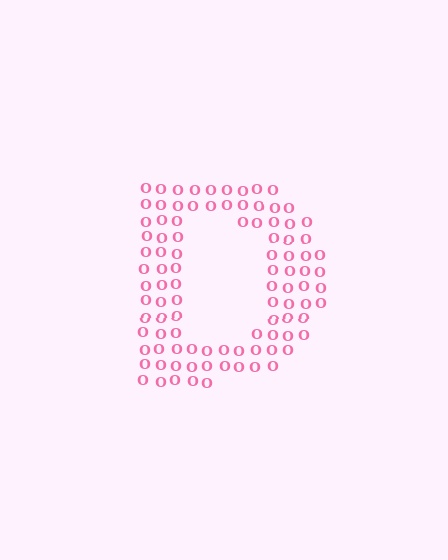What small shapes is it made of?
It is made of small letter O's.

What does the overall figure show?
The overall figure shows the letter D.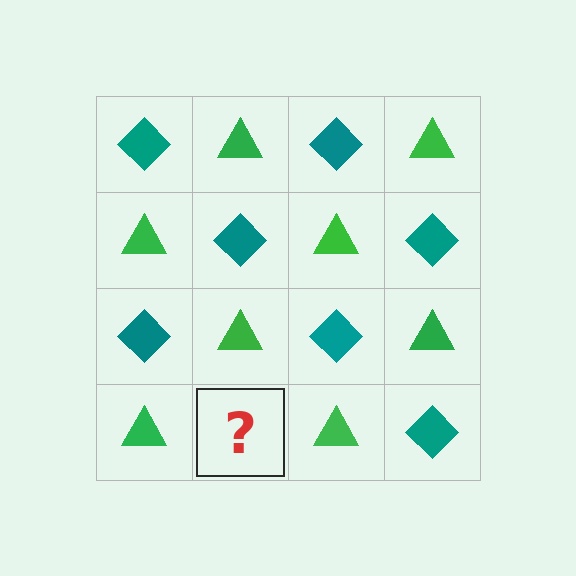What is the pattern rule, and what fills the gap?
The rule is that it alternates teal diamond and green triangle in a checkerboard pattern. The gap should be filled with a teal diamond.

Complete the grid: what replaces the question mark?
The question mark should be replaced with a teal diamond.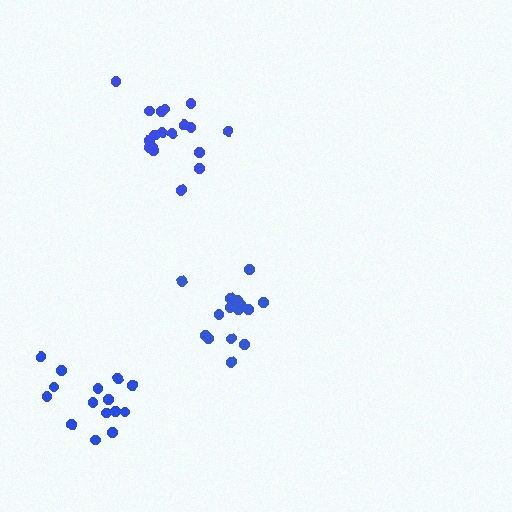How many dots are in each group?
Group 1: 15 dots, Group 2: 18 dots, Group 3: 15 dots (48 total).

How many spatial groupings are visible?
There are 3 spatial groupings.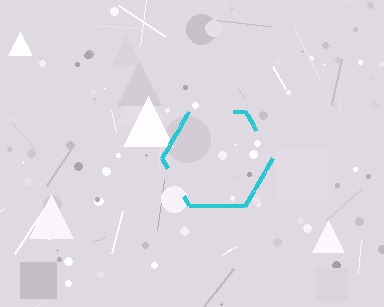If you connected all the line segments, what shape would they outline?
They would outline a hexagon.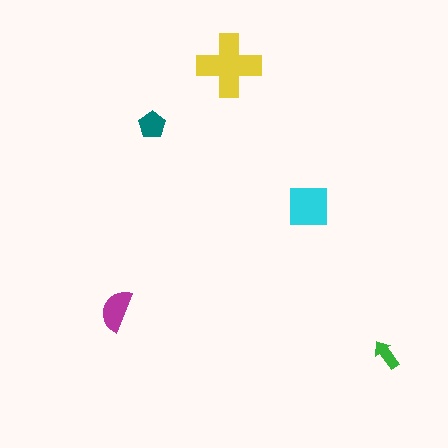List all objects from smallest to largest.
The green arrow, the teal pentagon, the magenta semicircle, the cyan square, the yellow cross.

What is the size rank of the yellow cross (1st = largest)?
1st.